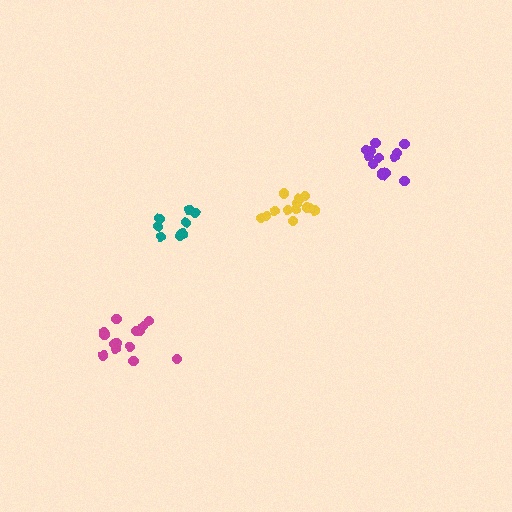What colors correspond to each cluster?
The clusters are colored: yellow, teal, magenta, purple.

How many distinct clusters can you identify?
There are 4 distinct clusters.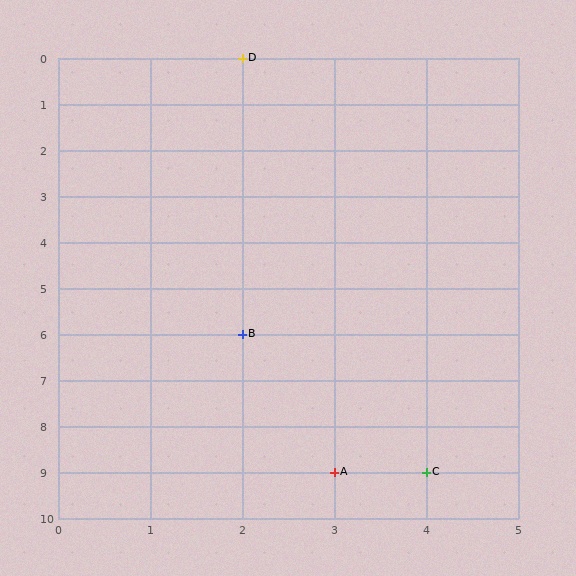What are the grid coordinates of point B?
Point B is at grid coordinates (2, 6).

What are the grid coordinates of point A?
Point A is at grid coordinates (3, 9).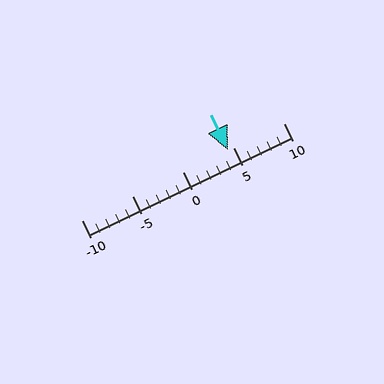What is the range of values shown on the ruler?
The ruler shows values from -10 to 10.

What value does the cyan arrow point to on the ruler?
The cyan arrow points to approximately 4.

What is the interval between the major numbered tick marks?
The major tick marks are spaced 5 units apart.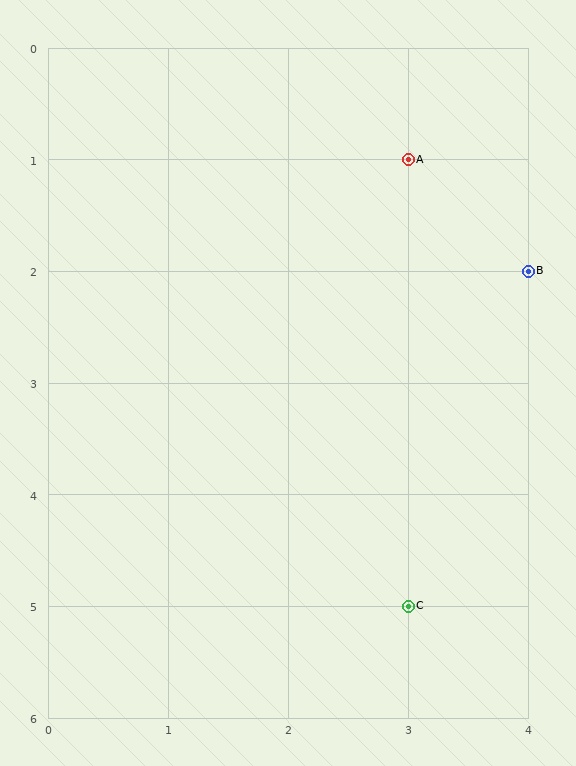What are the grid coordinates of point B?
Point B is at grid coordinates (4, 2).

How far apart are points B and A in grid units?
Points B and A are 1 column and 1 row apart (about 1.4 grid units diagonally).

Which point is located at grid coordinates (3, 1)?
Point A is at (3, 1).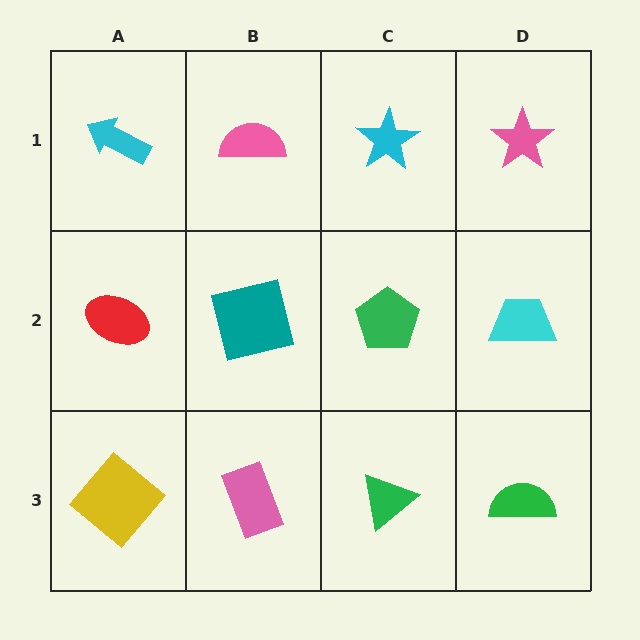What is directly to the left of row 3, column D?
A green triangle.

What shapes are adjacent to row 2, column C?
A cyan star (row 1, column C), a green triangle (row 3, column C), a teal square (row 2, column B), a cyan trapezoid (row 2, column D).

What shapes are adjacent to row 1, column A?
A red ellipse (row 2, column A), a pink semicircle (row 1, column B).